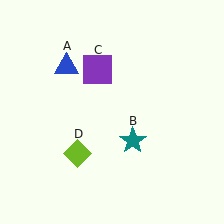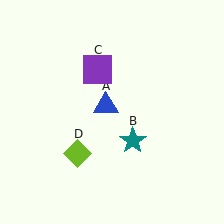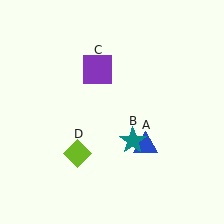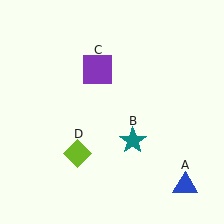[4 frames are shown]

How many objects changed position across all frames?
1 object changed position: blue triangle (object A).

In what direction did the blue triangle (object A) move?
The blue triangle (object A) moved down and to the right.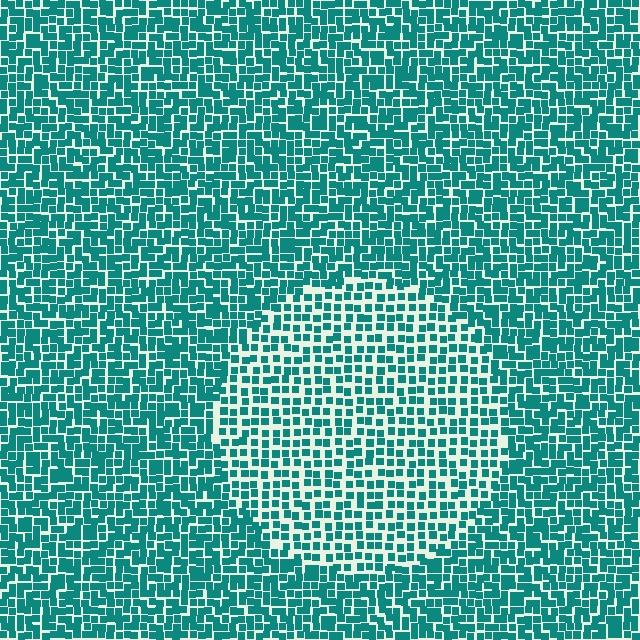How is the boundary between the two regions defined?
The boundary is defined by a change in element density (approximately 1.6x ratio). All elements are the same color, size, and shape.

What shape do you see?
I see a circle.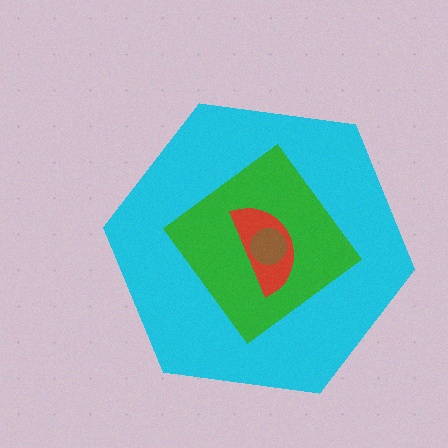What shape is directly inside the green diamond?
The red semicircle.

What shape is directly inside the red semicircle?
The brown circle.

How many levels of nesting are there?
4.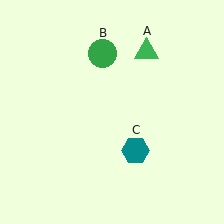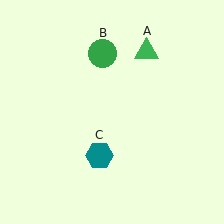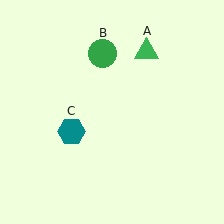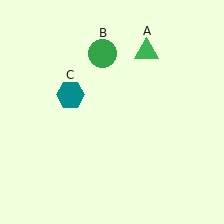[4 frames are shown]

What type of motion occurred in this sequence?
The teal hexagon (object C) rotated clockwise around the center of the scene.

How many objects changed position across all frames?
1 object changed position: teal hexagon (object C).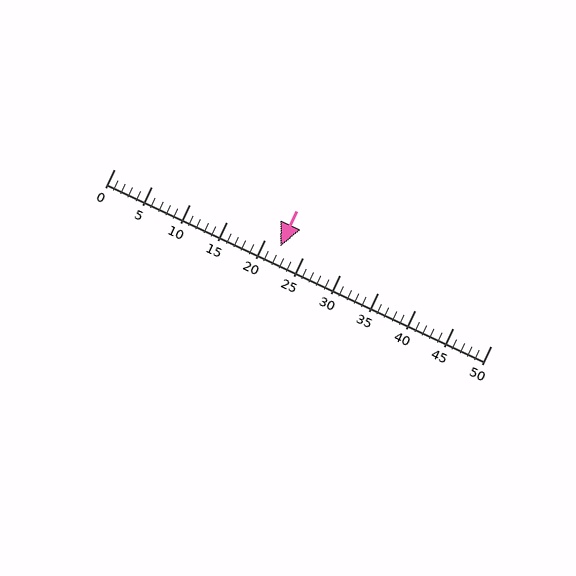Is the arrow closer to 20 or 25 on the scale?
The arrow is closer to 20.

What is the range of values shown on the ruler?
The ruler shows values from 0 to 50.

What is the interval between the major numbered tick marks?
The major tick marks are spaced 5 units apart.